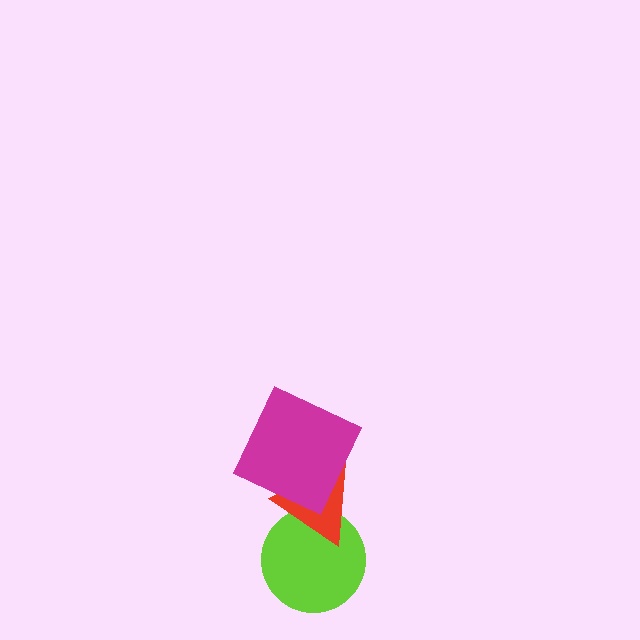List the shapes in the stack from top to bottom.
From top to bottom: the magenta square, the red triangle, the lime circle.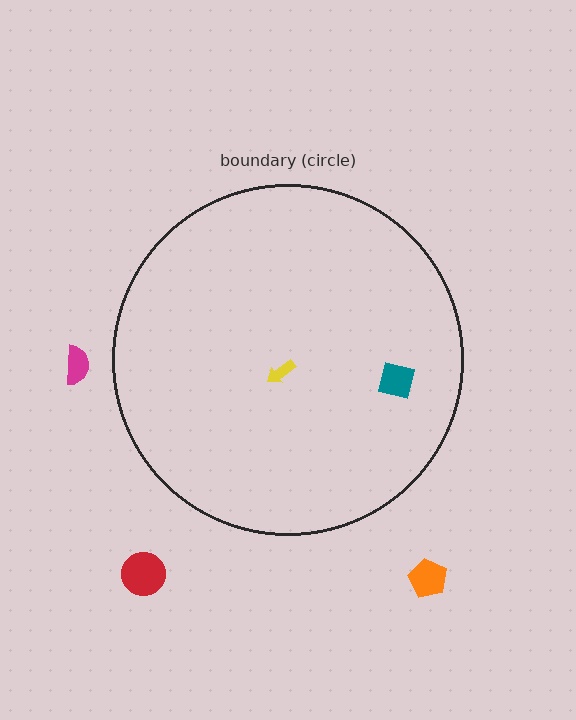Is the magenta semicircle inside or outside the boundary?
Outside.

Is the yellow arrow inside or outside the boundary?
Inside.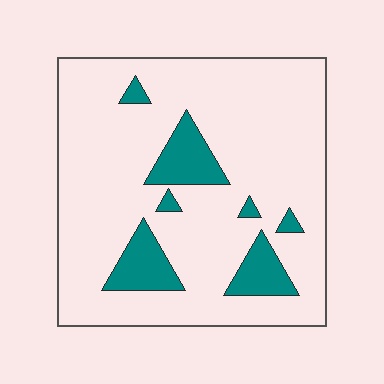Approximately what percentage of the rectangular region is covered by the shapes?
Approximately 15%.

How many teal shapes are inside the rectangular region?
7.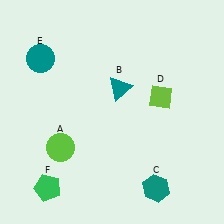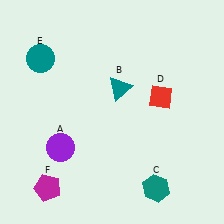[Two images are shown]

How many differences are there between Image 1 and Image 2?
There are 3 differences between the two images.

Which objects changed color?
A changed from lime to purple. D changed from lime to red. F changed from green to magenta.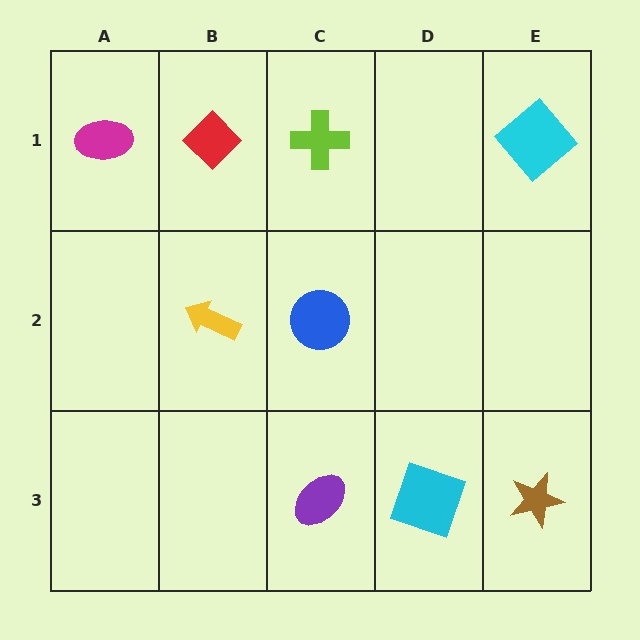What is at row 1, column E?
A cyan diamond.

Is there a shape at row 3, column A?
No, that cell is empty.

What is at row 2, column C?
A blue circle.